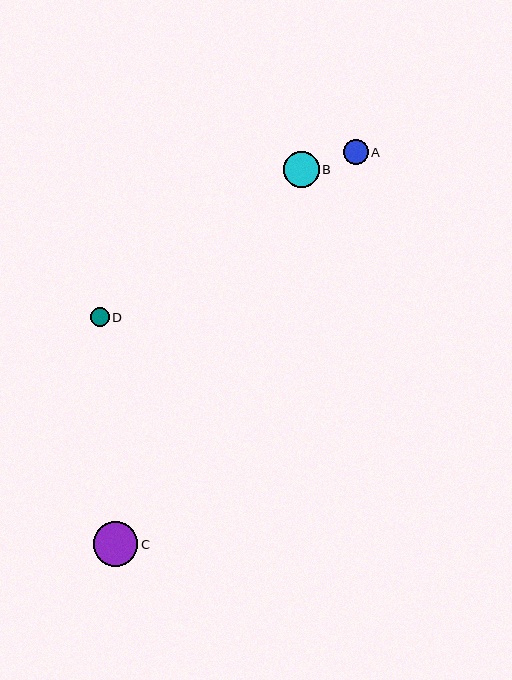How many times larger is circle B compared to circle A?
Circle B is approximately 1.4 times the size of circle A.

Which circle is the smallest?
Circle D is the smallest with a size of approximately 19 pixels.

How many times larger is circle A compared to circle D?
Circle A is approximately 1.3 times the size of circle D.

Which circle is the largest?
Circle C is the largest with a size of approximately 45 pixels.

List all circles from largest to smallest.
From largest to smallest: C, B, A, D.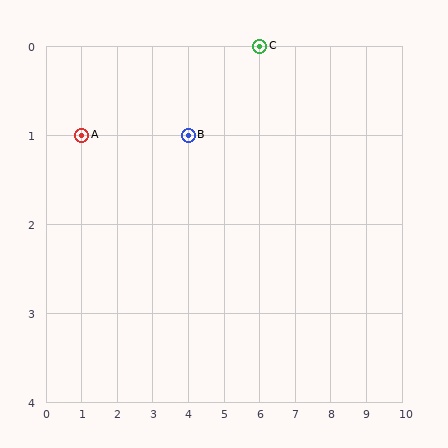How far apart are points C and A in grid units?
Points C and A are 5 columns and 1 row apart (about 5.1 grid units diagonally).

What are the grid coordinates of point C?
Point C is at grid coordinates (6, 0).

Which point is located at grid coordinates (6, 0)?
Point C is at (6, 0).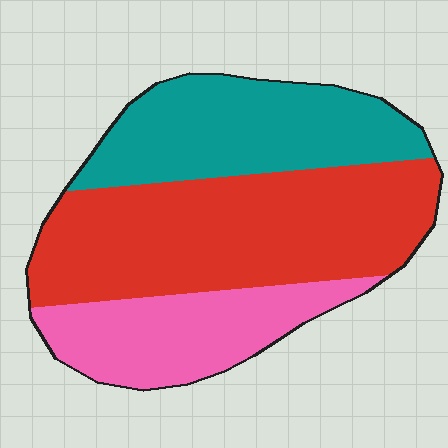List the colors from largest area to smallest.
From largest to smallest: red, teal, pink.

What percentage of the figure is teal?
Teal covers about 30% of the figure.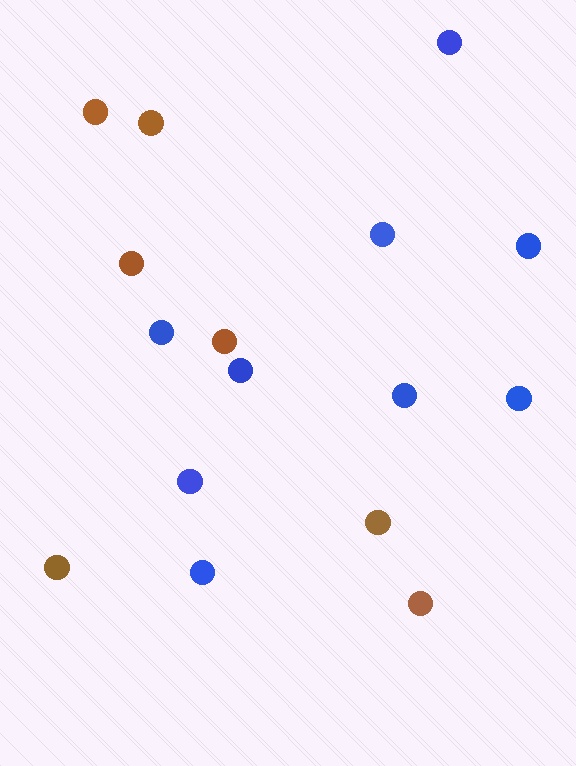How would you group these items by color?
There are 2 groups: one group of brown circles (7) and one group of blue circles (9).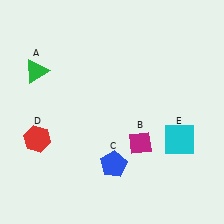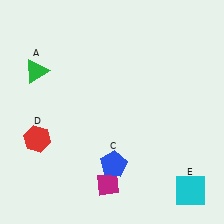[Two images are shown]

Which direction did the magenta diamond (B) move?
The magenta diamond (B) moved down.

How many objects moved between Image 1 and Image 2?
2 objects moved between the two images.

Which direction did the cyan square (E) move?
The cyan square (E) moved down.